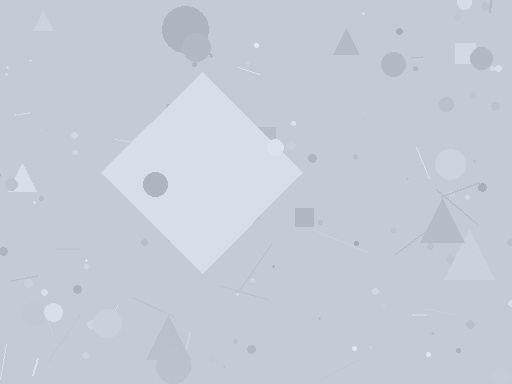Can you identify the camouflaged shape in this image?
The camouflaged shape is a diamond.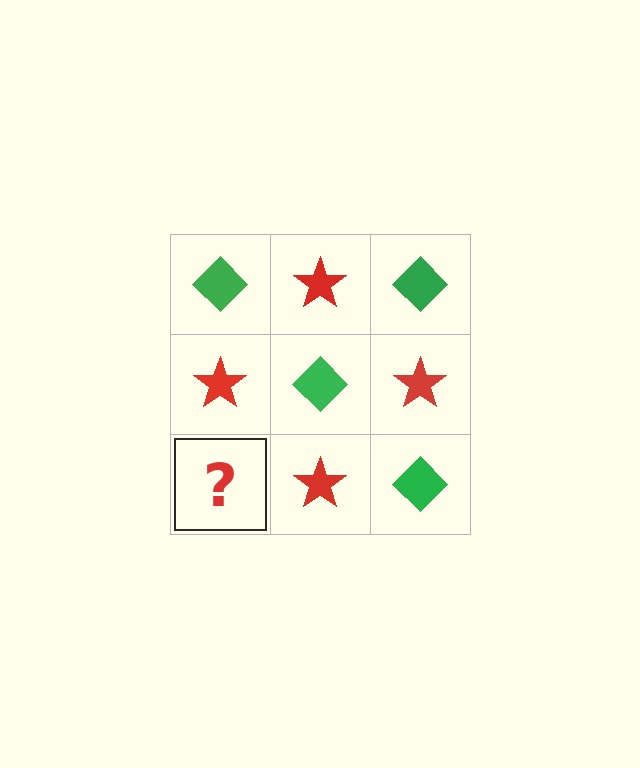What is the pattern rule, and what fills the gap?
The rule is that it alternates green diamond and red star in a checkerboard pattern. The gap should be filled with a green diamond.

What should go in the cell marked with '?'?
The missing cell should contain a green diamond.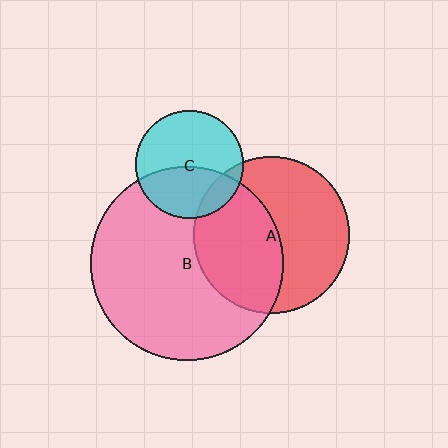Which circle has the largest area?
Circle B (pink).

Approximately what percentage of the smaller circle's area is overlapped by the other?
Approximately 40%.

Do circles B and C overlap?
Yes.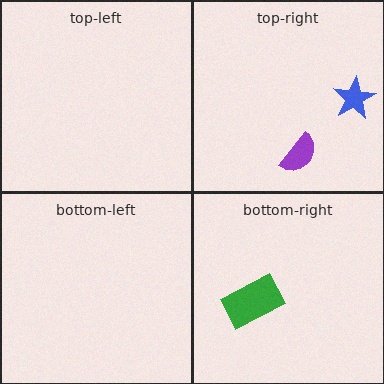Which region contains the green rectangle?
The bottom-right region.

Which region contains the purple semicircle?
The top-right region.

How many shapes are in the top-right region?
2.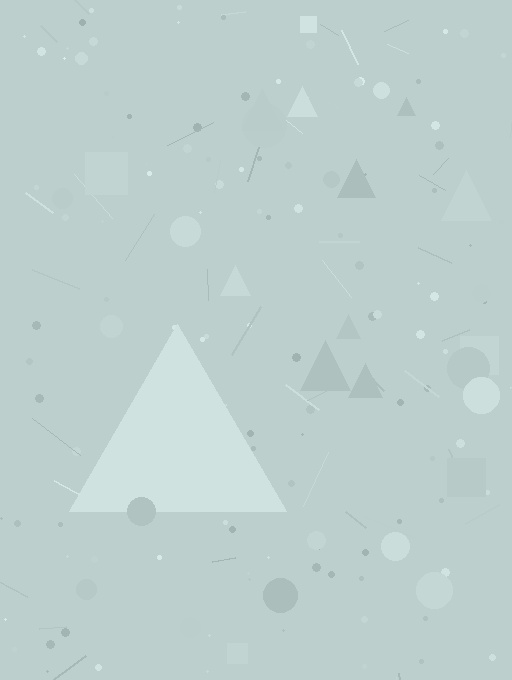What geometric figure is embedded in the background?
A triangle is embedded in the background.